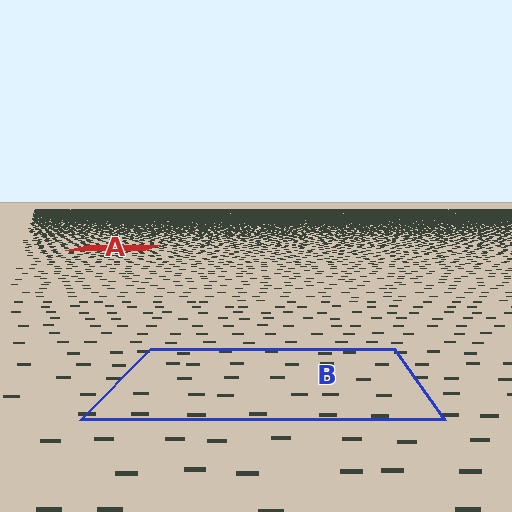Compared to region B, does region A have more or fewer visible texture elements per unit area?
Region A has more texture elements per unit area — they are packed more densely because it is farther away.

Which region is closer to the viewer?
Region B is closer. The texture elements there are larger and more spread out.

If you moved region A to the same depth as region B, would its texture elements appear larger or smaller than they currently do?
They would appear larger. At a closer depth, the same texture elements are projected at a bigger on-screen size.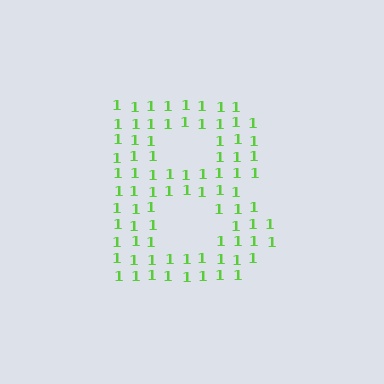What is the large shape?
The large shape is the letter B.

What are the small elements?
The small elements are digit 1's.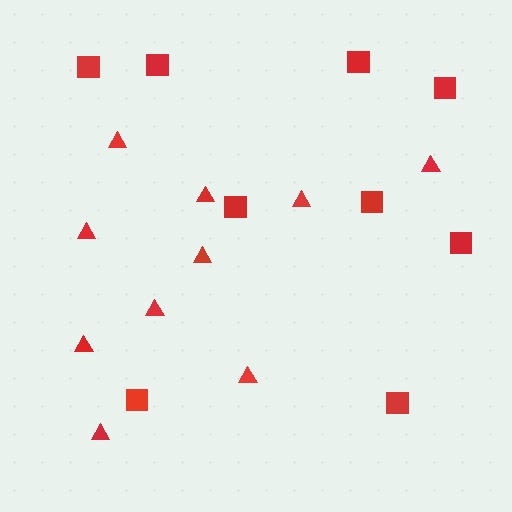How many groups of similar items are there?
There are 2 groups: one group of triangles (10) and one group of squares (9).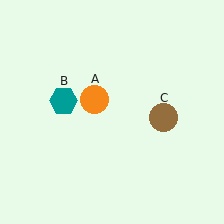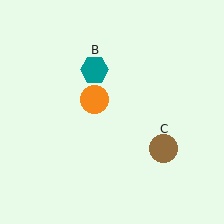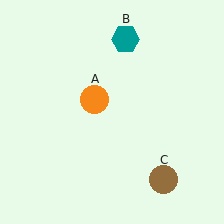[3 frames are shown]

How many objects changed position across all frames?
2 objects changed position: teal hexagon (object B), brown circle (object C).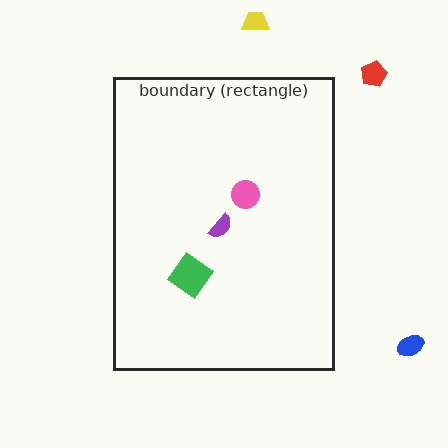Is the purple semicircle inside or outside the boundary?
Inside.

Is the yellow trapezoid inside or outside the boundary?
Outside.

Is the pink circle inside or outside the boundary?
Inside.